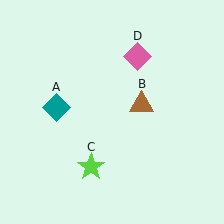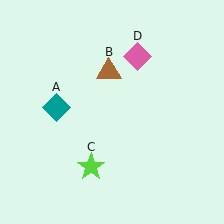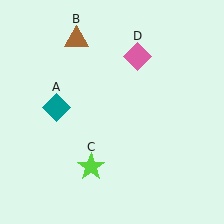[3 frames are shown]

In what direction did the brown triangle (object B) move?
The brown triangle (object B) moved up and to the left.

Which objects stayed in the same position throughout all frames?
Teal diamond (object A) and lime star (object C) and pink diamond (object D) remained stationary.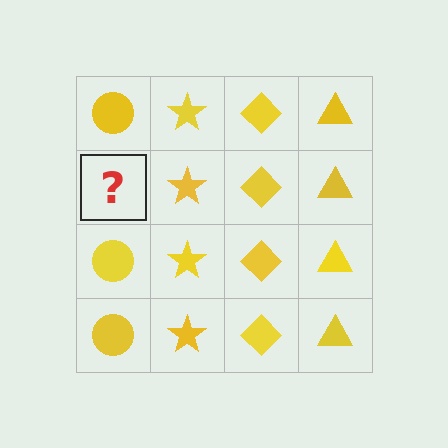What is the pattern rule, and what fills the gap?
The rule is that each column has a consistent shape. The gap should be filled with a yellow circle.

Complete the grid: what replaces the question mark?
The question mark should be replaced with a yellow circle.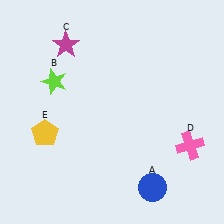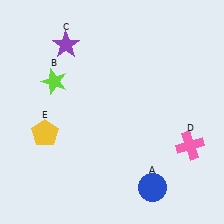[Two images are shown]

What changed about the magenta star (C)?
In Image 1, C is magenta. In Image 2, it changed to purple.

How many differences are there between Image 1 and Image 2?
There is 1 difference between the two images.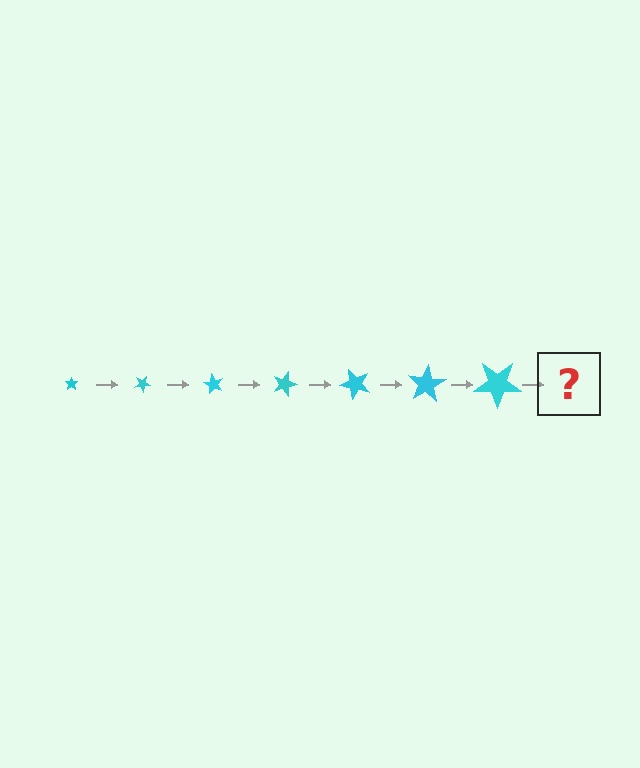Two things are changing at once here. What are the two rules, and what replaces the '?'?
The two rules are that the star grows larger each step and it rotates 30 degrees each step. The '?' should be a star, larger than the previous one and rotated 210 degrees from the start.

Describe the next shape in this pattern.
It should be a star, larger than the previous one and rotated 210 degrees from the start.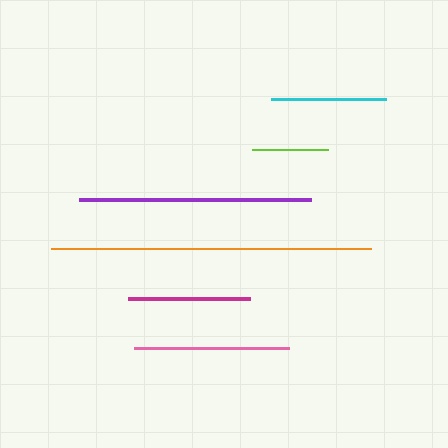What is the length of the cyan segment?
The cyan segment is approximately 115 pixels long.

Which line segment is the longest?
The orange line is the longest at approximately 320 pixels.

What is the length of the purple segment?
The purple segment is approximately 232 pixels long.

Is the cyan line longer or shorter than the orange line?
The orange line is longer than the cyan line.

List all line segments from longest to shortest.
From longest to shortest: orange, purple, pink, magenta, cyan, lime.